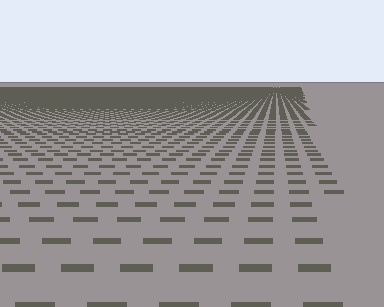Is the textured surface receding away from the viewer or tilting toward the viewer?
The surface is receding away from the viewer. Texture elements get smaller and denser toward the top.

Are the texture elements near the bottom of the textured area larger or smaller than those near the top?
Larger. Near the bottom, elements are closer to the viewer and appear at a bigger on-screen size.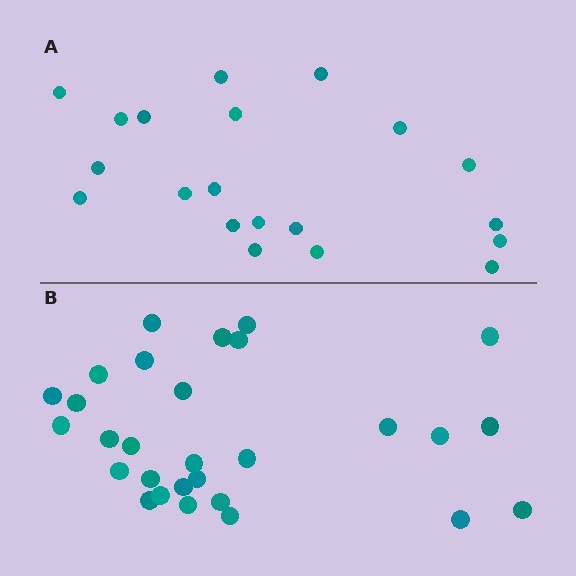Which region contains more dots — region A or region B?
Region B (the bottom region) has more dots.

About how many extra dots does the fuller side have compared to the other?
Region B has roughly 8 or so more dots than region A.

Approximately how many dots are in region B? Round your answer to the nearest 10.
About 30 dots. (The exact count is 29, which rounds to 30.)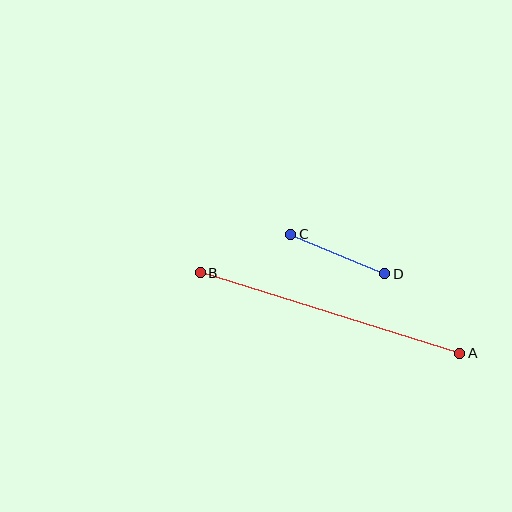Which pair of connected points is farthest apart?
Points A and B are farthest apart.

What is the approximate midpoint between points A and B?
The midpoint is at approximately (330, 313) pixels.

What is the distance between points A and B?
The distance is approximately 271 pixels.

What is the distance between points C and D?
The distance is approximately 102 pixels.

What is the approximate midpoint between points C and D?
The midpoint is at approximately (338, 254) pixels.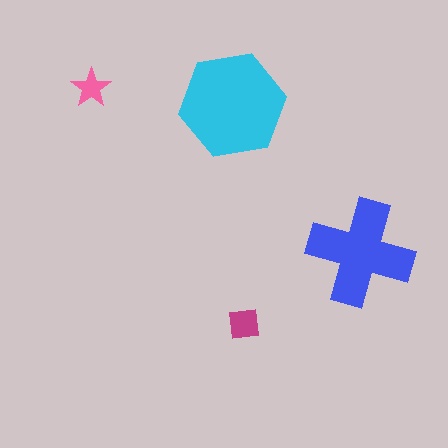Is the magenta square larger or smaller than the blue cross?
Smaller.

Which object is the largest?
The cyan hexagon.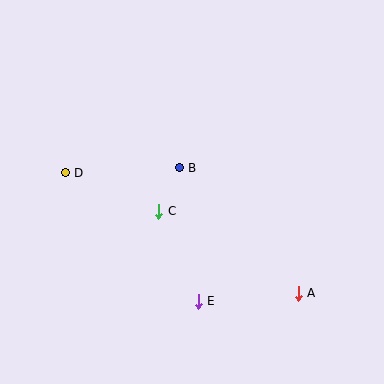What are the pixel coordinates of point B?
Point B is at (179, 168).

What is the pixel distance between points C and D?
The distance between C and D is 101 pixels.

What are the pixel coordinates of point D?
Point D is at (65, 173).